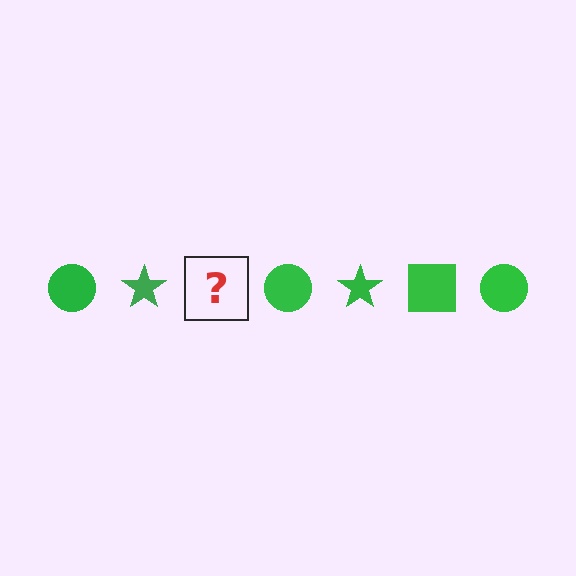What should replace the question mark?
The question mark should be replaced with a green square.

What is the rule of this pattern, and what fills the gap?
The rule is that the pattern cycles through circle, star, square shapes in green. The gap should be filled with a green square.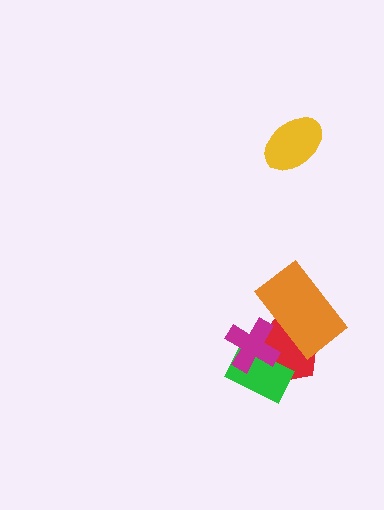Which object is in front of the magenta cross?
The orange rectangle is in front of the magenta cross.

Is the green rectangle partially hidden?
Yes, it is partially covered by another shape.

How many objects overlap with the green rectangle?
2 objects overlap with the green rectangle.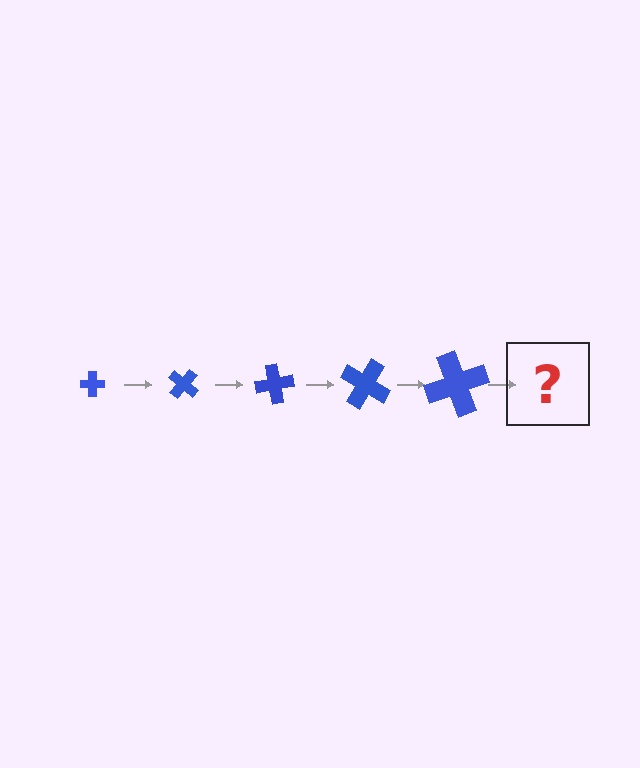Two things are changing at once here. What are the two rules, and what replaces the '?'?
The two rules are that the cross grows larger each step and it rotates 40 degrees each step. The '?' should be a cross, larger than the previous one and rotated 200 degrees from the start.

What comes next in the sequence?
The next element should be a cross, larger than the previous one and rotated 200 degrees from the start.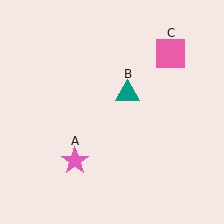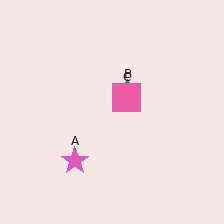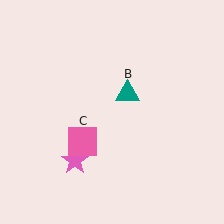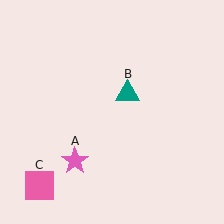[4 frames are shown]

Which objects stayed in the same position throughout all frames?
Pink star (object A) and teal triangle (object B) remained stationary.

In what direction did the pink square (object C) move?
The pink square (object C) moved down and to the left.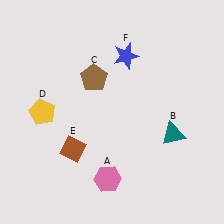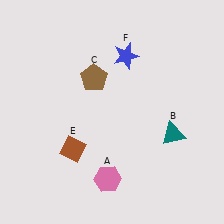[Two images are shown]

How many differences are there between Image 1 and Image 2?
There is 1 difference between the two images.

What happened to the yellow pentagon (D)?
The yellow pentagon (D) was removed in Image 2. It was in the bottom-left area of Image 1.